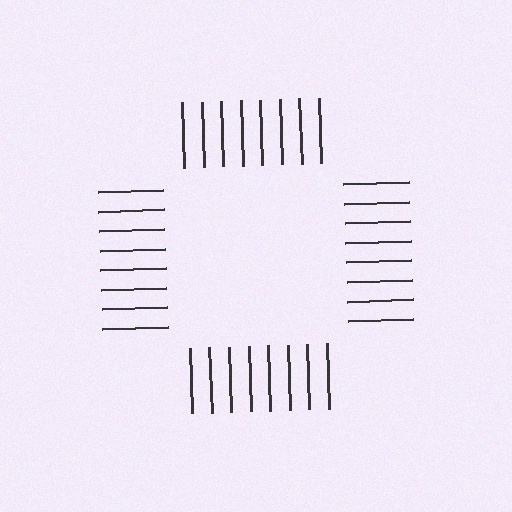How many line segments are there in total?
32 — 8 along each of the 4 edges.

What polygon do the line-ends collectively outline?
An illusory square — the line segments terminate on its edges but no continuous stroke is drawn.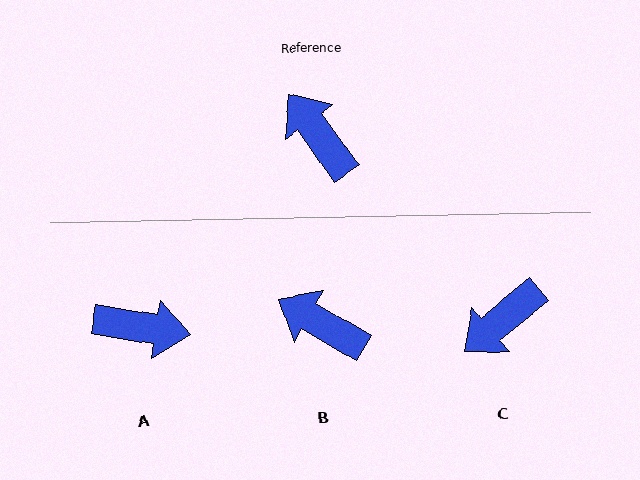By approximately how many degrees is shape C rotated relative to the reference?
Approximately 94 degrees counter-clockwise.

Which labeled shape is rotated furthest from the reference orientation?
A, about 135 degrees away.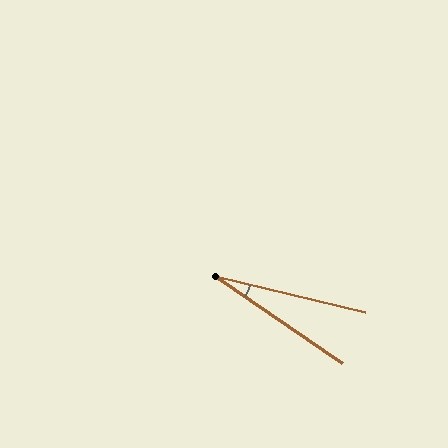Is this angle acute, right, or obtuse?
It is acute.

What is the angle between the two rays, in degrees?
Approximately 21 degrees.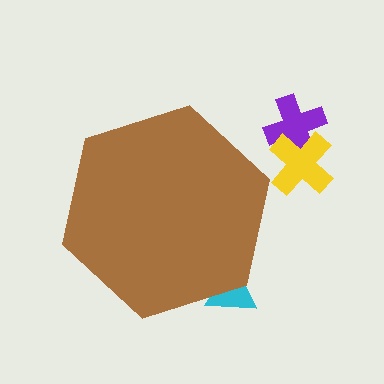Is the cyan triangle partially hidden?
Yes, the cyan triangle is partially hidden behind the brown hexagon.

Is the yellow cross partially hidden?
No, the yellow cross is fully visible.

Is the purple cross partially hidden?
No, the purple cross is fully visible.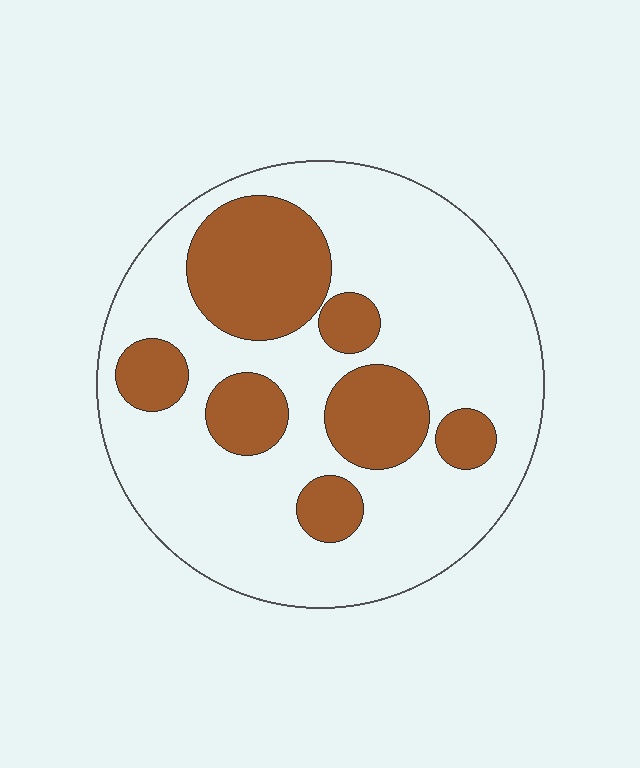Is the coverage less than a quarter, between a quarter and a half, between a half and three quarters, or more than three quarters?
Between a quarter and a half.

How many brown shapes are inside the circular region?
7.